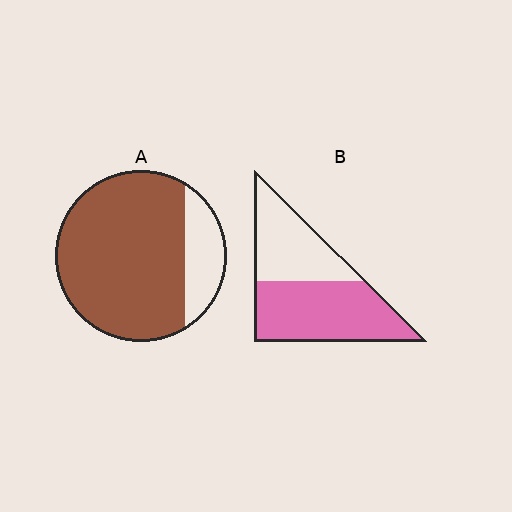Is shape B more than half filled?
Yes.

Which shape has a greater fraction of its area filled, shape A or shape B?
Shape A.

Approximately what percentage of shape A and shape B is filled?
A is approximately 80% and B is approximately 60%.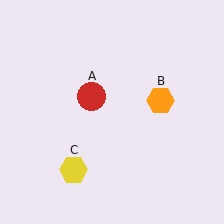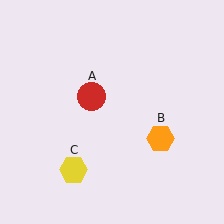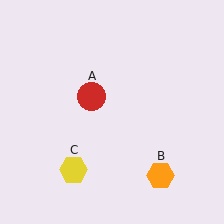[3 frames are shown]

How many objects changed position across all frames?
1 object changed position: orange hexagon (object B).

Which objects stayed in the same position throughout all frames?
Red circle (object A) and yellow hexagon (object C) remained stationary.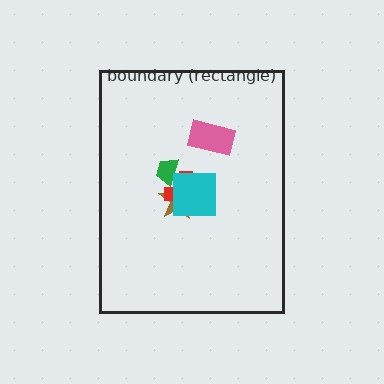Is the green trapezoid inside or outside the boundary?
Inside.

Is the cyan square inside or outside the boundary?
Inside.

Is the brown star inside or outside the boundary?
Inside.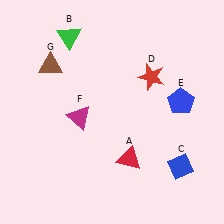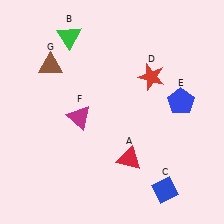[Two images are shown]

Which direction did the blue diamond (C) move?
The blue diamond (C) moved down.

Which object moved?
The blue diamond (C) moved down.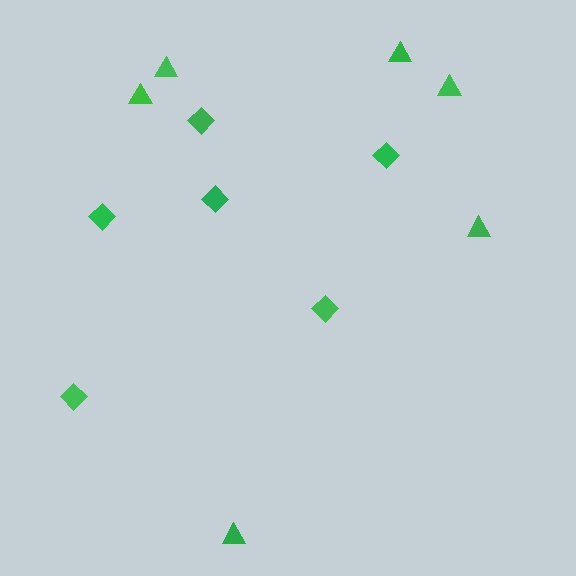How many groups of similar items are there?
There are 2 groups: one group of triangles (6) and one group of diamonds (6).